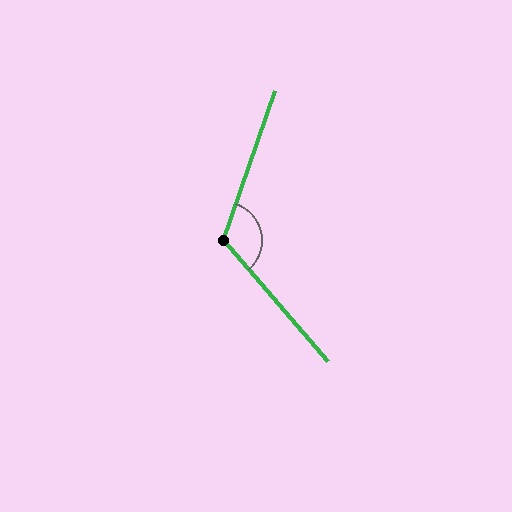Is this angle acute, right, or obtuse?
It is obtuse.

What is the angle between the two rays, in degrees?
Approximately 120 degrees.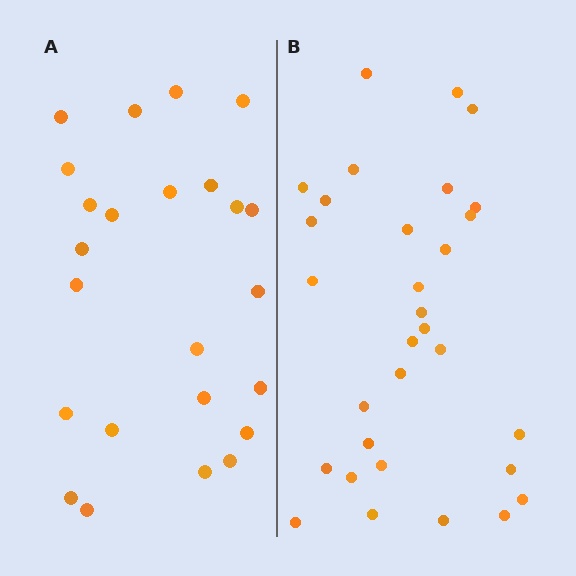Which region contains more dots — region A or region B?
Region B (the right region) has more dots.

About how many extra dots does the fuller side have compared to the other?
Region B has roughly 8 or so more dots than region A.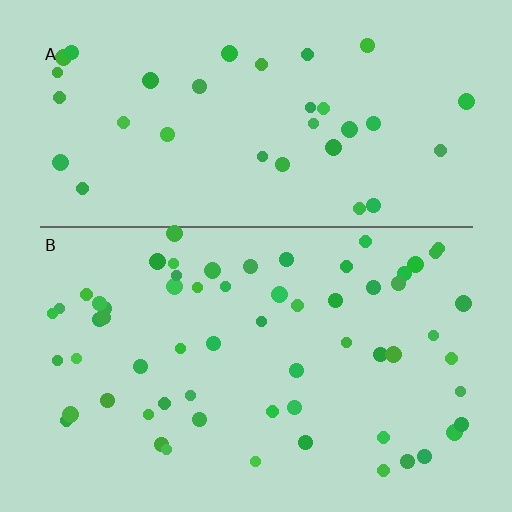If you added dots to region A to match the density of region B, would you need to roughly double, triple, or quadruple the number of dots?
Approximately double.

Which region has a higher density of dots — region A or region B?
B (the bottom).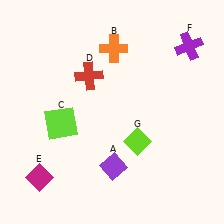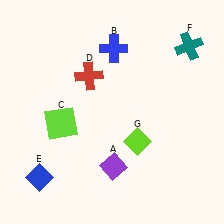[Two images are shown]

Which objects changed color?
B changed from orange to blue. E changed from magenta to blue. F changed from purple to teal.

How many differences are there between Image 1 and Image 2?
There are 3 differences between the two images.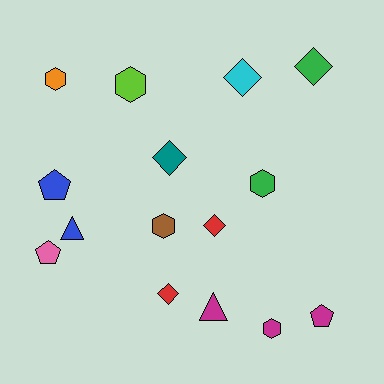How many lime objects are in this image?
There is 1 lime object.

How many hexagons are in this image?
There are 5 hexagons.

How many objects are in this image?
There are 15 objects.